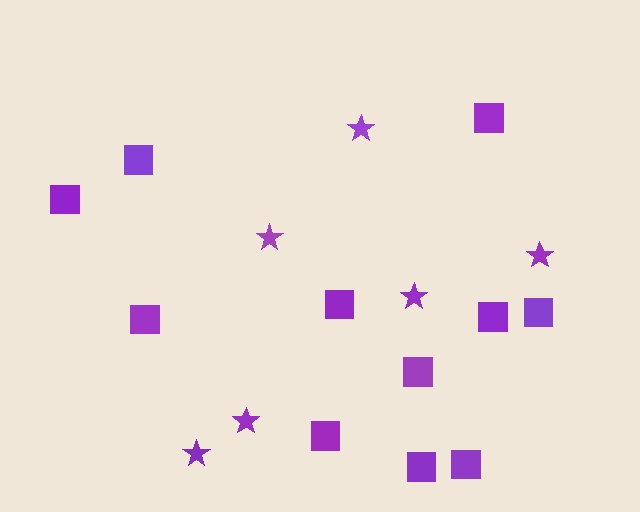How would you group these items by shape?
There are 2 groups: one group of squares (11) and one group of stars (6).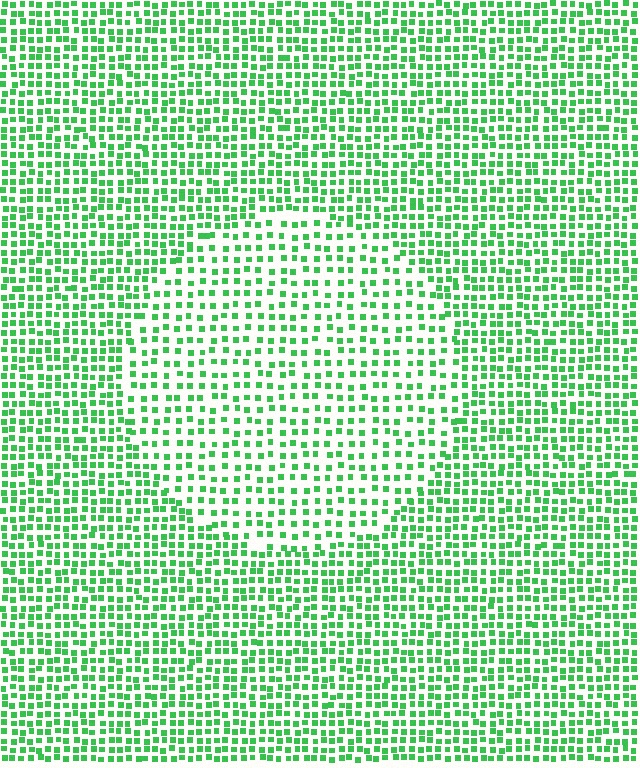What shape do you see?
I see a circle.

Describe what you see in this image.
The image contains small green elements arranged at two different densities. A circle-shaped region is visible where the elements are less densely packed than the surrounding area.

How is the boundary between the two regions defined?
The boundary is defined by a change in element density (approximately 1.7x ratio). All elements are the same color, size, and shape.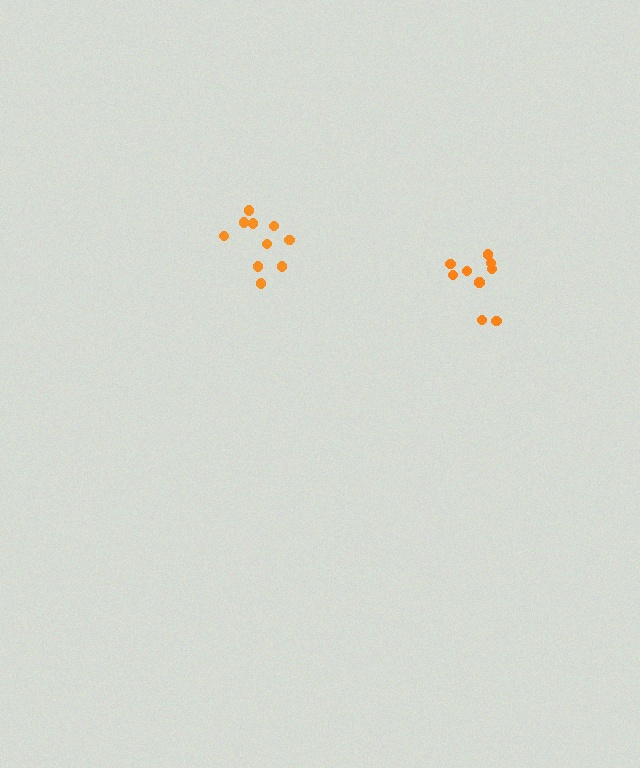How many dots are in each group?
Group 1: 9 dots, Group 2: 10 dots (19 total).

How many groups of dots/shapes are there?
There are 2 groups.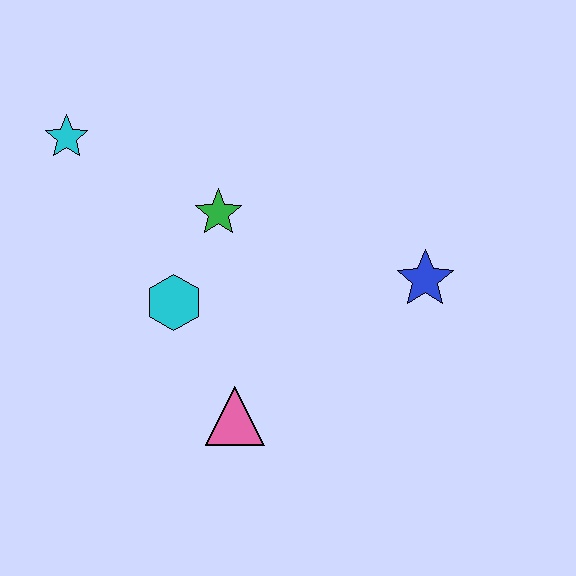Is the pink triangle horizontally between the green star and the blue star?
Yes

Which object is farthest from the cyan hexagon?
The blue star is farthest from the cyan hexagon.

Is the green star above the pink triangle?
Yes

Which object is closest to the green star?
The cyan hexagon is closest to the green star.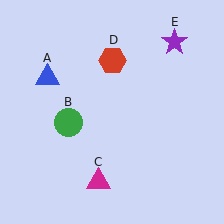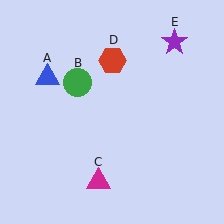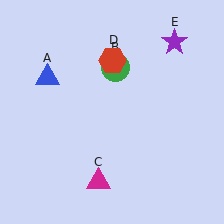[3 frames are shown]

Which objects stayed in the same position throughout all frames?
Blue triangle (object A) and magenta triangle (object C) and red hexagon (object D) and purple star (object E) remained stationary.